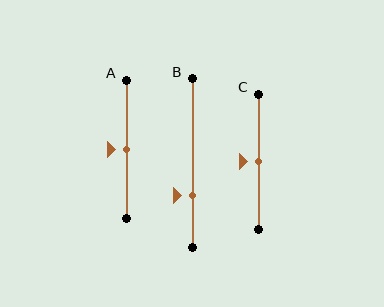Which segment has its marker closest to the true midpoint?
Segment A has its marker closest to the true midpoint.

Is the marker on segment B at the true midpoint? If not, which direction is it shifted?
No, the marker on segment B is shifted downward by about 19% of the segment length.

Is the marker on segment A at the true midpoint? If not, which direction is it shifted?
Yes, the marker on segment A is at the true midpoint.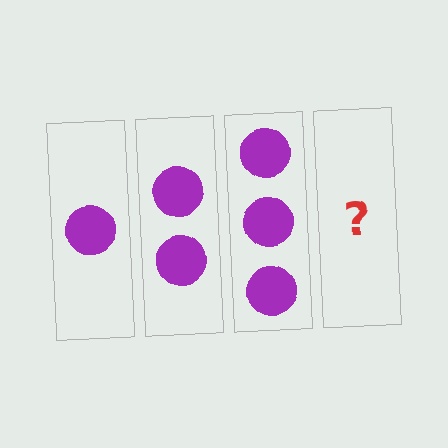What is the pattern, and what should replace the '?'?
The pattern is that each step adds one more circle. The '?' should be 4 circles.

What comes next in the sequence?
The next element should be 4 circles.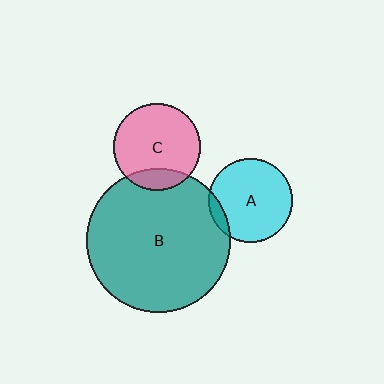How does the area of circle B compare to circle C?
Approximately 2.7 times.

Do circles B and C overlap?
Yes.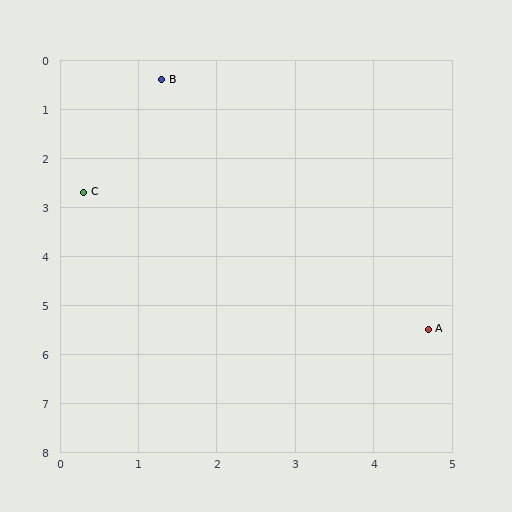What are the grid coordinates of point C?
Point C is at approximately (0.3, 2.7).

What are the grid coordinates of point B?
Point B is at approximately (1.3, 0.4).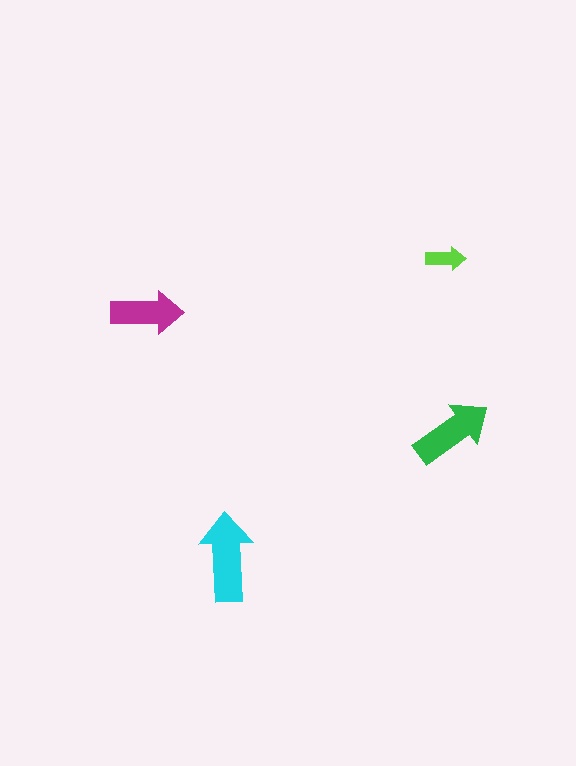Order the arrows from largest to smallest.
the cyan one, the green one, the magenta one, the lime one.